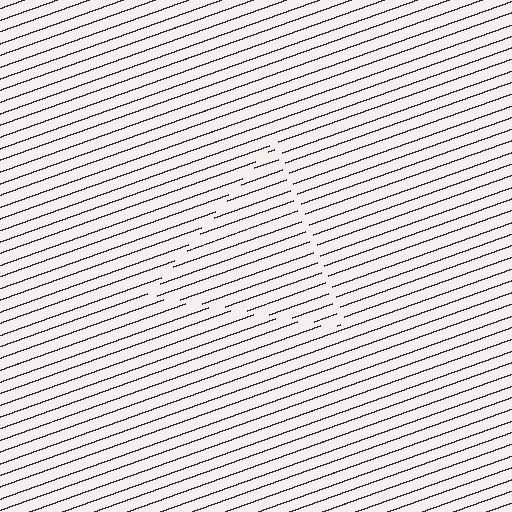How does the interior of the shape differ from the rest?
The interior of the shape contains the same grating, shifted by half a period — the contour is defined by the phase discontinuity where line-ends from the inner and outer gratings abut.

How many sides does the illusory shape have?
3 sides — the line-ends trace a triangle.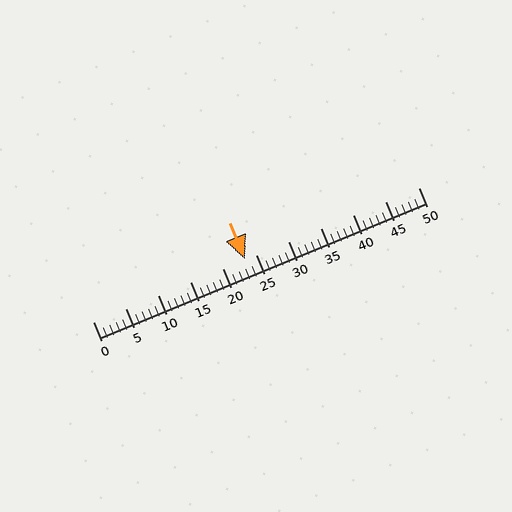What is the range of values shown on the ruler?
The ruler shows values from 0 to 50.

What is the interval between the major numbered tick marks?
The major tick marks are spaced 5 units apart.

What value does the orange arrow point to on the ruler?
The orange arrow points to approximately 23.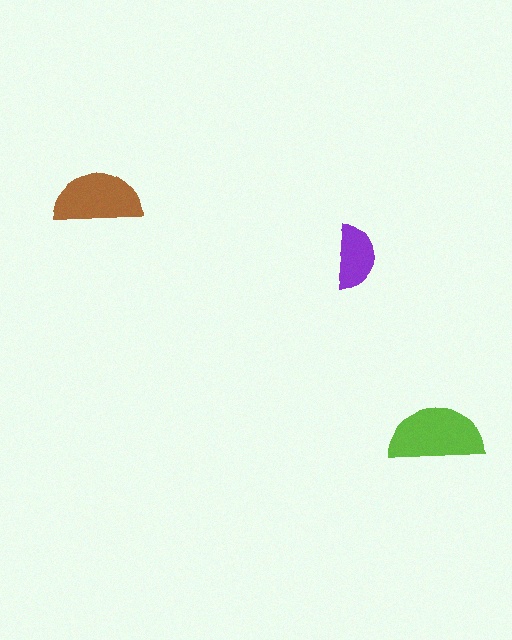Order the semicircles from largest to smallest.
the lime one, the brown one, the purple one.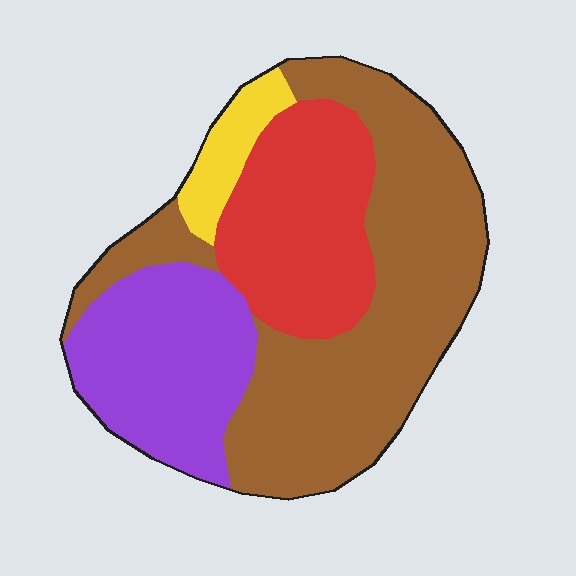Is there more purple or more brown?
Brown.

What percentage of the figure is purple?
Purple covers about 25% of the figure.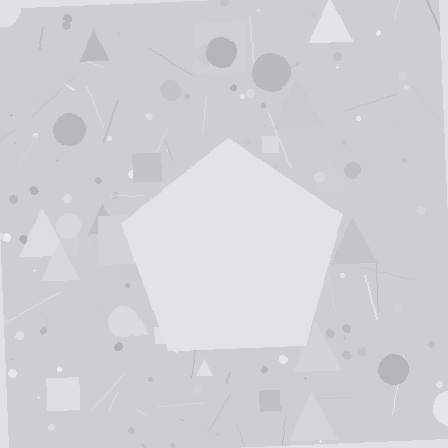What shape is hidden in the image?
A pentagon is hidden in the image.